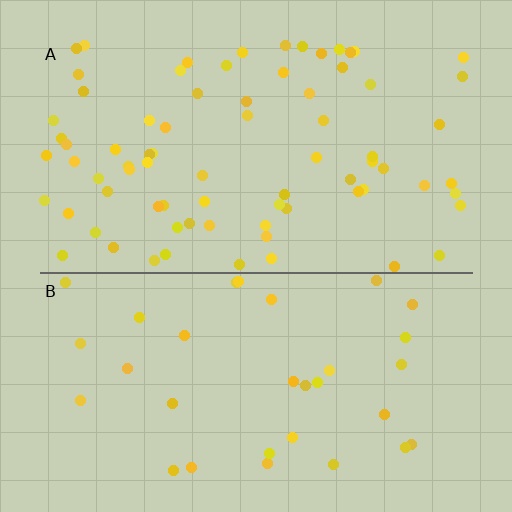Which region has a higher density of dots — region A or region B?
A (the top).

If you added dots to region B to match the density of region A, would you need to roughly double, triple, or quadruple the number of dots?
Approximately double.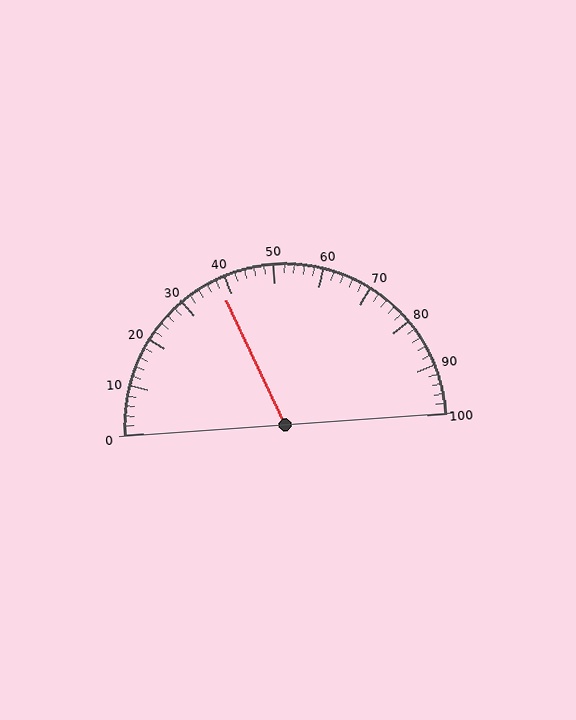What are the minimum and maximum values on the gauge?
The gauge ranges from 0 to 100.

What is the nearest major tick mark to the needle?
The nearest major tick mark is 40.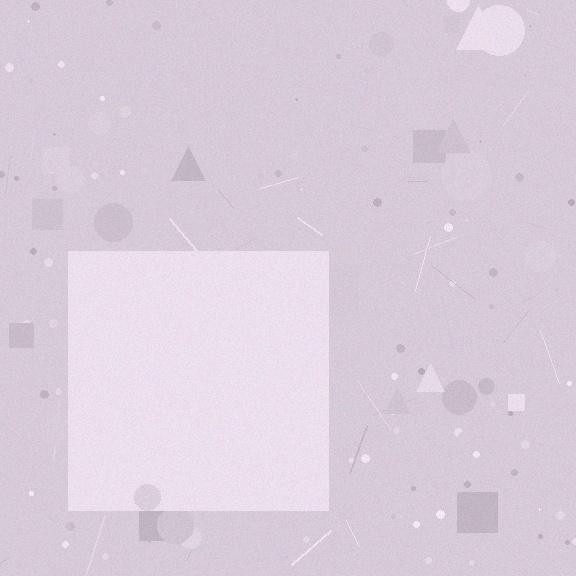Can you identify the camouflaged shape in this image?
The camouflaged shape is a square.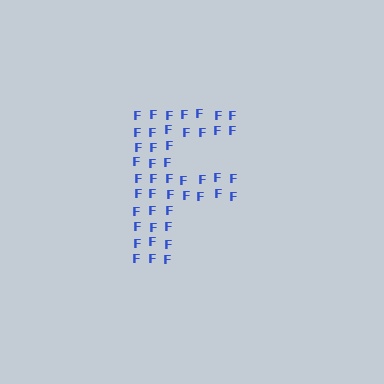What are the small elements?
The small elements are letter F's.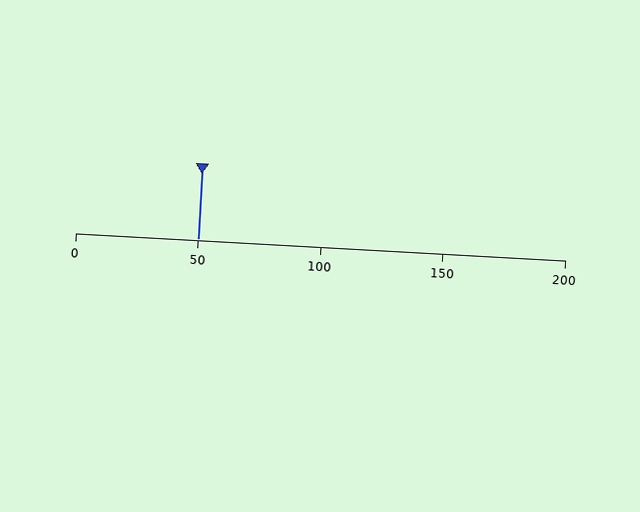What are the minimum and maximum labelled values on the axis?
The axis runs from 0 to 200.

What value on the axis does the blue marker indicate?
The marker indicates approximately 50.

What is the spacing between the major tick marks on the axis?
The major ticks are spaced 50 apart.